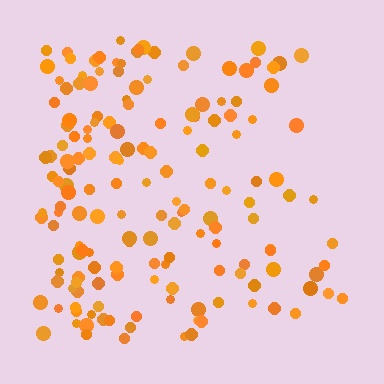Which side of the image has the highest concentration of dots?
The left.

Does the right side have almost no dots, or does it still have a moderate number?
Still a moderate number, just noticeably fewer than the left.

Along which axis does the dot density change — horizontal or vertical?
Horizontal.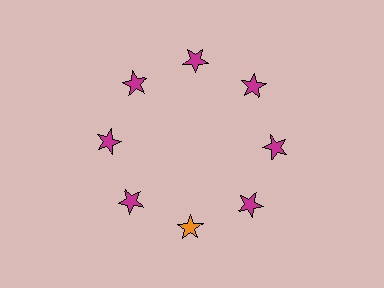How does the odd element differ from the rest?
It has a different color: orange instead of magenta.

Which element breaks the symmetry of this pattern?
The orange star at roughly the 6 o'clock position breaks the symmetry. All other shapes are magenta stars.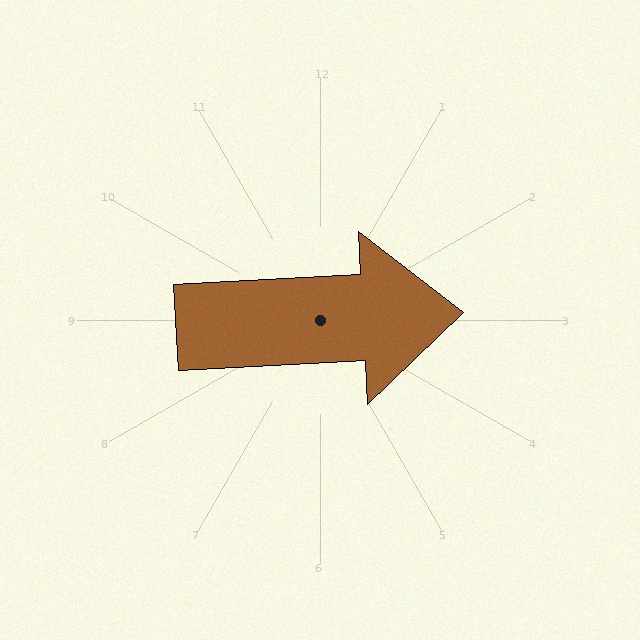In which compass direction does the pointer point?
East.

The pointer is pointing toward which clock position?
Roughly 3 o'clock.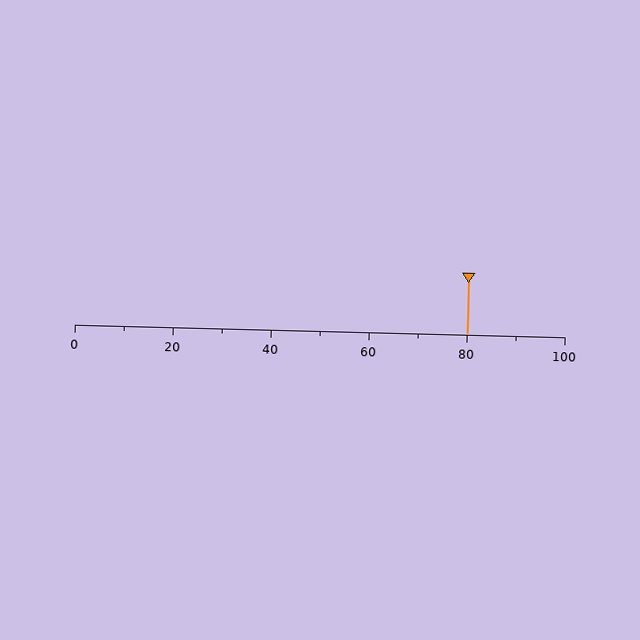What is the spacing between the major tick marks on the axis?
The major ticks are spaced 20 apart.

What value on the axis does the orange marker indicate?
The marker indicates approximately 80.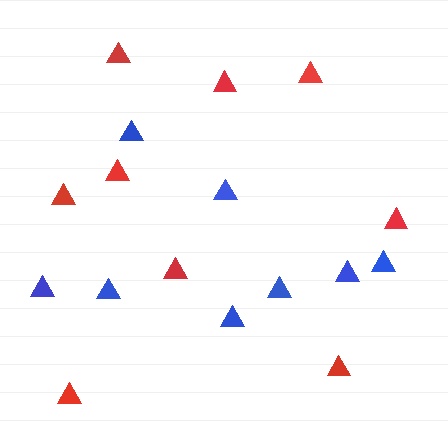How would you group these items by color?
There are 2 groups: one group of red triangles (9) and one group of blue triangles (8).